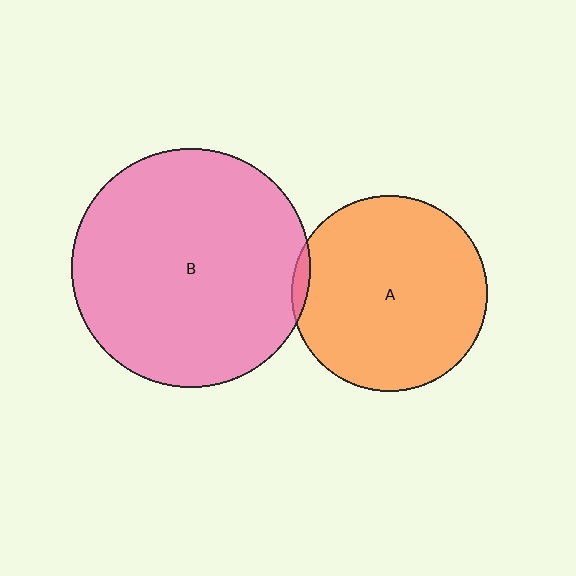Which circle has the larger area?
Circle B (pink).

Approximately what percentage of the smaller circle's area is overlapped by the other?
Approximately 5%.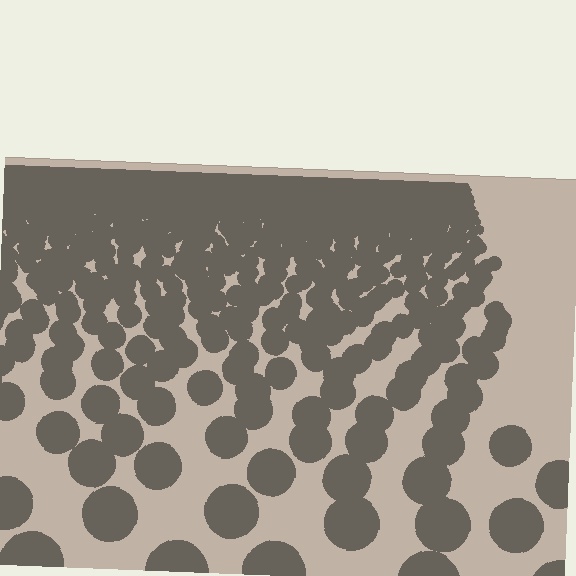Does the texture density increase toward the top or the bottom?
Density increases toward the top.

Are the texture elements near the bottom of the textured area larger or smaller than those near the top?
Larger. Near the bottom, elements are closer to the viewer and appear at a bigger on-screen size.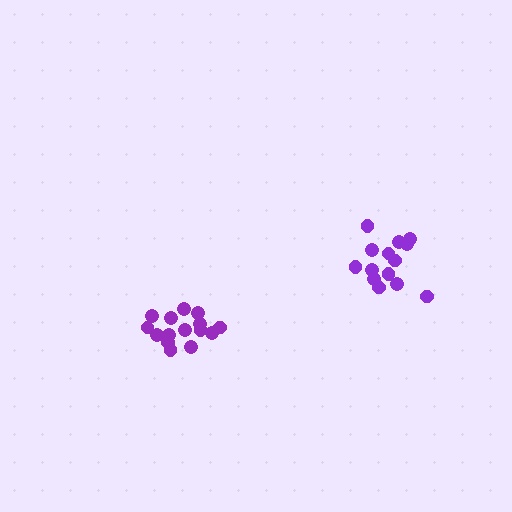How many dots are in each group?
Group 1: 15 dots, Group 2: 14 dots (29 total).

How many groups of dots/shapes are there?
There are 2 groups.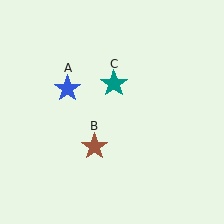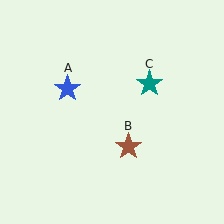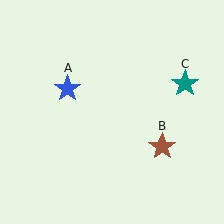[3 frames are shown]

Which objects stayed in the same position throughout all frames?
Blue star (object A) remained stationary.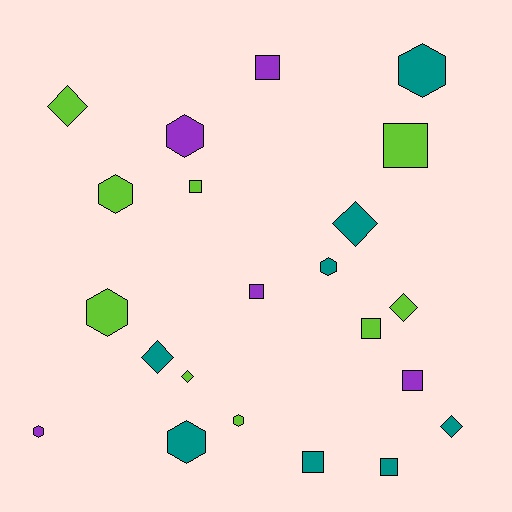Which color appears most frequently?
Lime, with 9 objects.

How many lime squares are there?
There are 3 lime squares.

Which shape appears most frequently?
Hexagon, with 8 objects.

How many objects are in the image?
There are 22 objects.